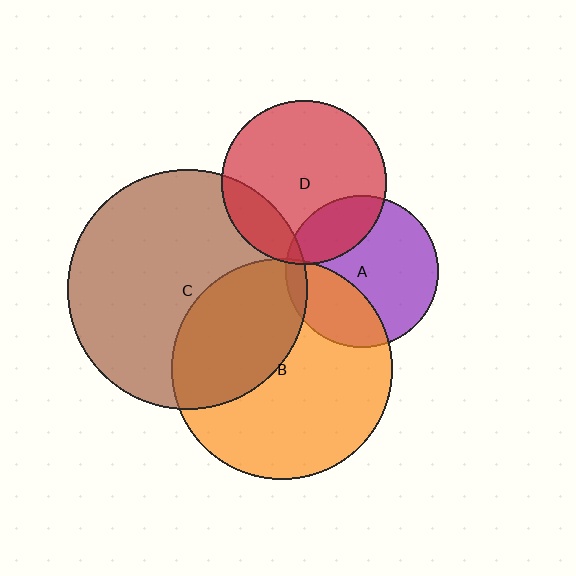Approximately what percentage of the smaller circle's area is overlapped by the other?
Approximately 5%.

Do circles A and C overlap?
Yes.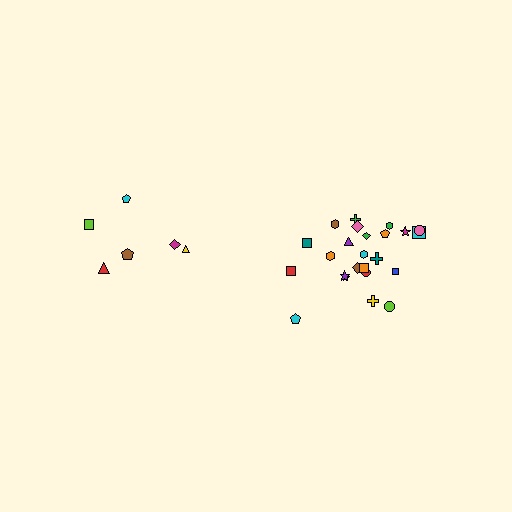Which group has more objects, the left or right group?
The right group.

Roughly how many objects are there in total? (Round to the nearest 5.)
Roughly 30 objects in total.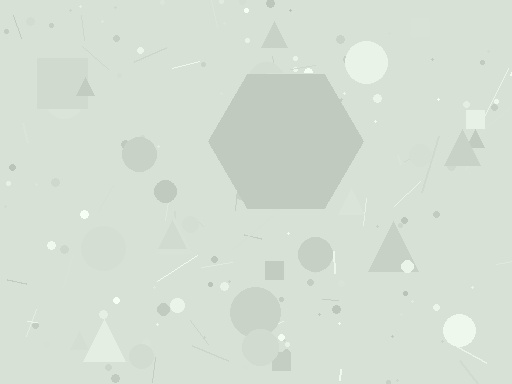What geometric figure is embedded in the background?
A hexagon is embedded in the background.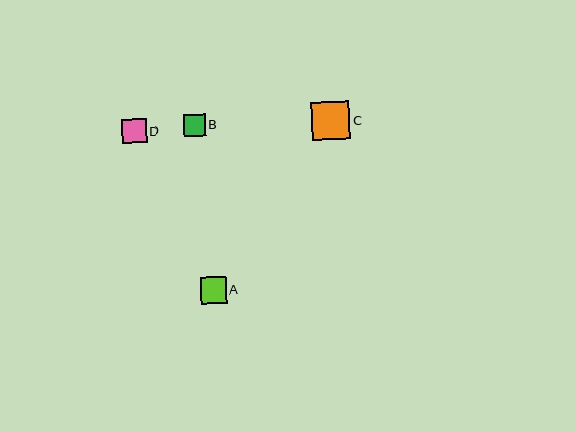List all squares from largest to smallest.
From largest to smallest: C, A, D, B.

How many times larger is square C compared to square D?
Square C is approximately 1.6 times the size of square D.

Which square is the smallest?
Square B is the smallest with a size of approximately 22 pixels.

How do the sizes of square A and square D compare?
Square A and square D are approximately the same size.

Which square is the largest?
Square C is the largest with a size of approximately 38 pixels.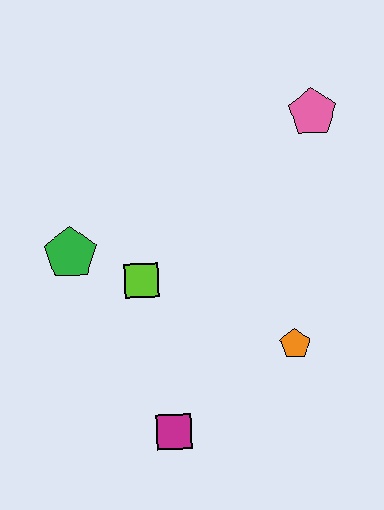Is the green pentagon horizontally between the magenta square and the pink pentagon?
No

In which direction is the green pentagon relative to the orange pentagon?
The green pentagon is to the left of the orange pentagon.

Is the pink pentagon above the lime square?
Yes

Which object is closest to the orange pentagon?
The magenta square is closest to the orange pentagon.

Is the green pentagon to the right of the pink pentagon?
No